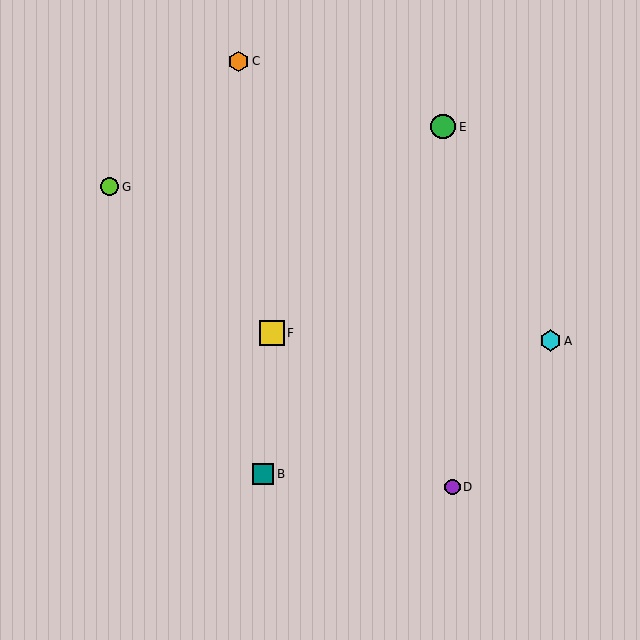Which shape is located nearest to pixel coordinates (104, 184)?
The lime circle (labeled G) at (109, 187) is nearest to that location.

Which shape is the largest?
The green circle (labeled E) is the largest.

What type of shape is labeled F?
Shape F is a yellow square.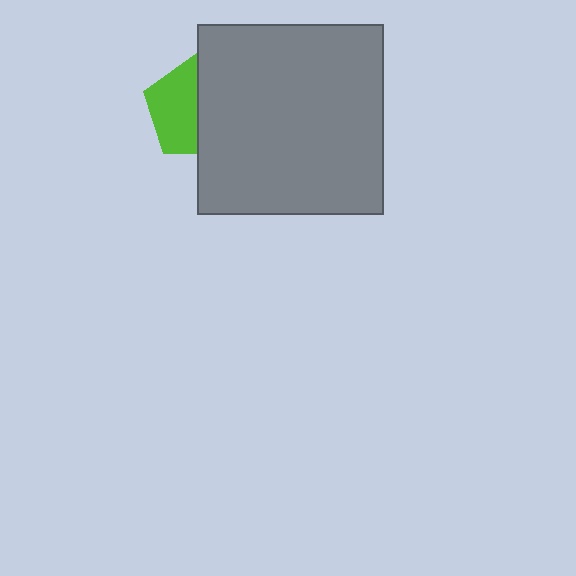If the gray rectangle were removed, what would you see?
You would see the complete lime pentagon.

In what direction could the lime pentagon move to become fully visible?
The lime pentagon could move left. That would shift it out from behind the gray rectangle entirely.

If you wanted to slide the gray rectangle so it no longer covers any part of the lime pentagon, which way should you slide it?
Slide it right — that is the most direct way to separate the two shapes.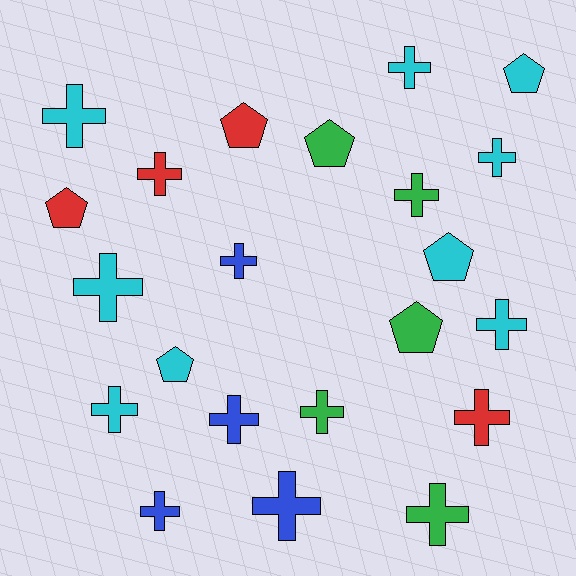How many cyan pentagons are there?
There are 3 cyan pentagons.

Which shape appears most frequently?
Cross, with 15 objects.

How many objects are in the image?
There are 22 objects.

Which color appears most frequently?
Cyan, with 9 objects.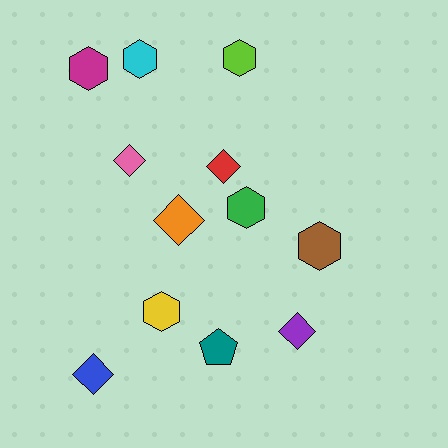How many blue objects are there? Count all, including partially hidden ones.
There is 1 blue object.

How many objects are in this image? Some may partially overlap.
There are 12 objects.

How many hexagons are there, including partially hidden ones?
There are 6 hexagons.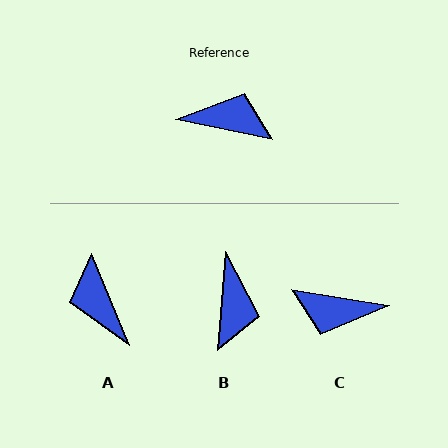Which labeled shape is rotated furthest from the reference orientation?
C, about 177 degrees away.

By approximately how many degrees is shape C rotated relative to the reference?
Approximately 177 degrees clockwise.